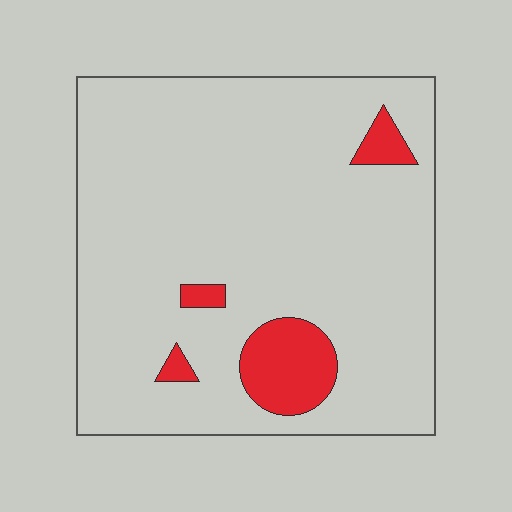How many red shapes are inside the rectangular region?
4.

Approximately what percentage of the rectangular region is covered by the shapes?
Approximately 10%.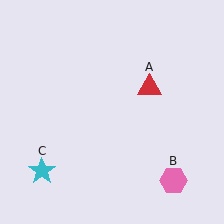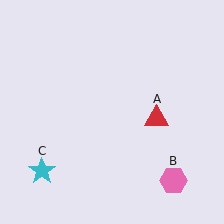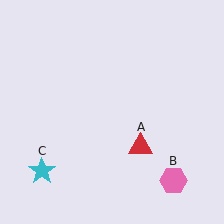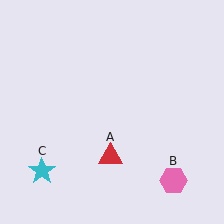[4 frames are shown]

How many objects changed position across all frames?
1 object changed position: red triangle (object A).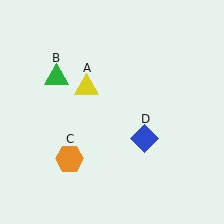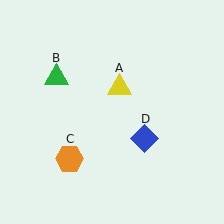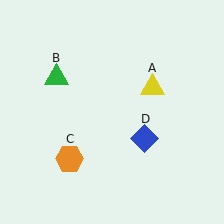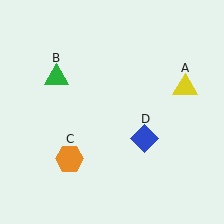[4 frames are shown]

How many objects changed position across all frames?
1 object changed position: yellow triangle (object A).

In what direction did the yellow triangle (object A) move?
The yellow triangle (object A) moved right.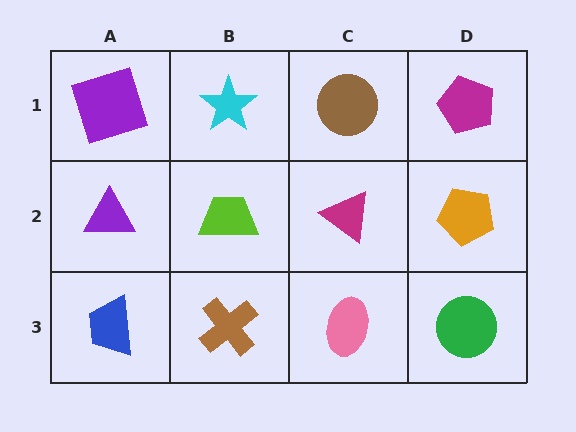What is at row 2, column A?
A purple triangle.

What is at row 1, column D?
A magenta pentagon.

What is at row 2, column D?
An orange pentagon.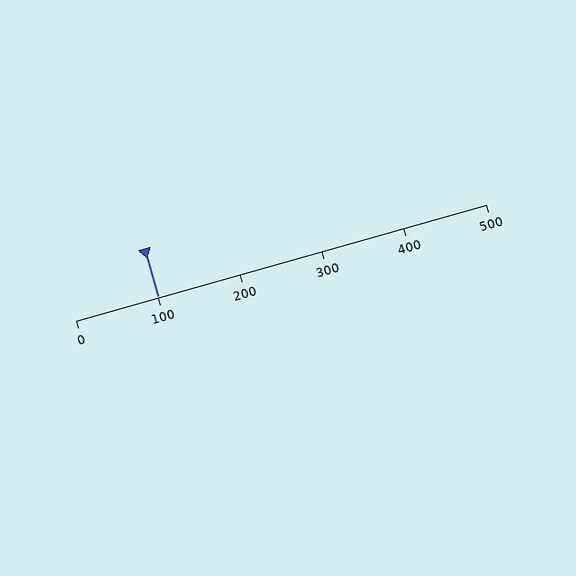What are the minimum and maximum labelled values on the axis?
The axis runs from 0 to 500.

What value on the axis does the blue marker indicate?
The marker indicates approximately 100.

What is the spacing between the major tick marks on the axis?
The major ticks are spaced 100 apart.